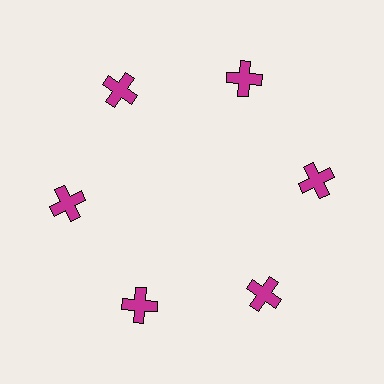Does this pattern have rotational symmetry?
Yes, this pattern has 6-fold rotational symmetry. It looks the same after rotating 60 degrees around the center.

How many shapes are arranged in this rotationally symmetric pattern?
There are 6 shapes, arranged in 6 groups of 1.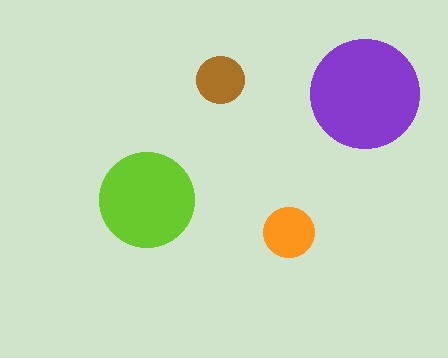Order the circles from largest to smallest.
the purple one, the lime one, the orange one, the brown one.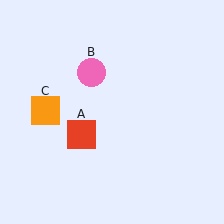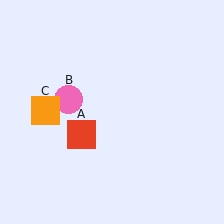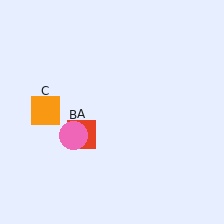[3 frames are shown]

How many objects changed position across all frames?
1 object changed position: pink circle (object B).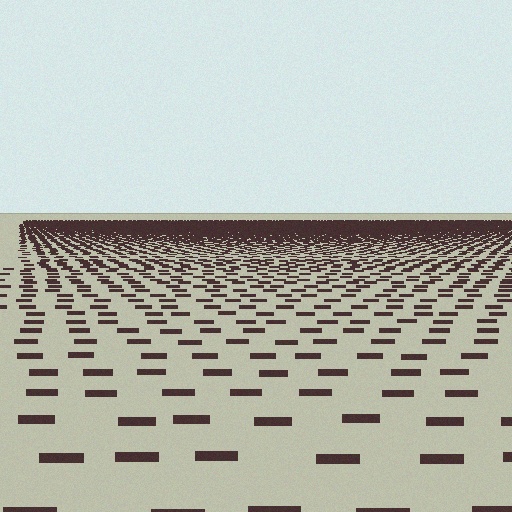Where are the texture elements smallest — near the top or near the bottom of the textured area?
Near the top.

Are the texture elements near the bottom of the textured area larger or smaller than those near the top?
Larger. Near the bottom, elements are closer to the viewer and appear at a bigger on-screen size.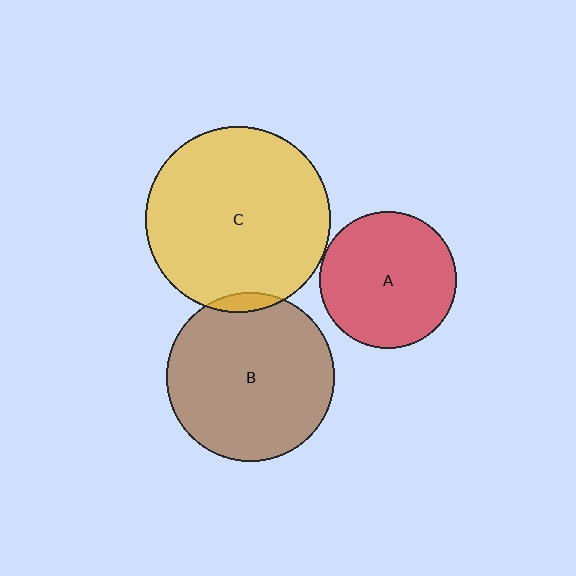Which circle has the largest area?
Circle C (yellow).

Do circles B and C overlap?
Yes.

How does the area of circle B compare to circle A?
Approximately 1.5 times.